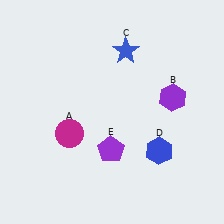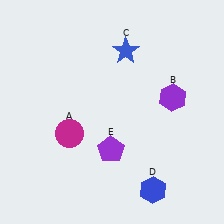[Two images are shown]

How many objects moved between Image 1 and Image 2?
1 object moved between the two images.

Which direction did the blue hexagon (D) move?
The blue hexagon (D) moved down.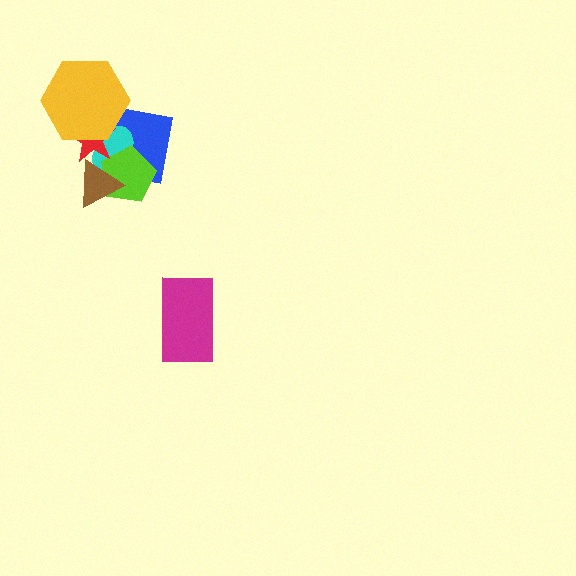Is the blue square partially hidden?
Yes, it is partially covered by another shape.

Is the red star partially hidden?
Yes, it is partially covered by another shape.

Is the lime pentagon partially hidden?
Yes, it is partially covered by another shape.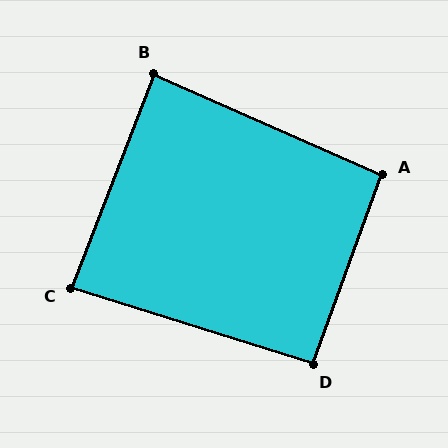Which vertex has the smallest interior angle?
C, at approximately 86 degrees.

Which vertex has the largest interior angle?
A, at approximately 94 degrees.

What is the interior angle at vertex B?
Approximately 87 degrees (approximately right).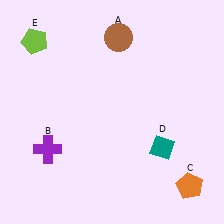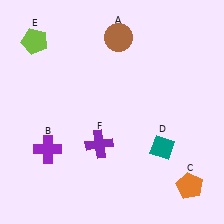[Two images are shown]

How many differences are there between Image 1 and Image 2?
There is 1 difference between the two images.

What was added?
A purple cross (F) was added in Image 2.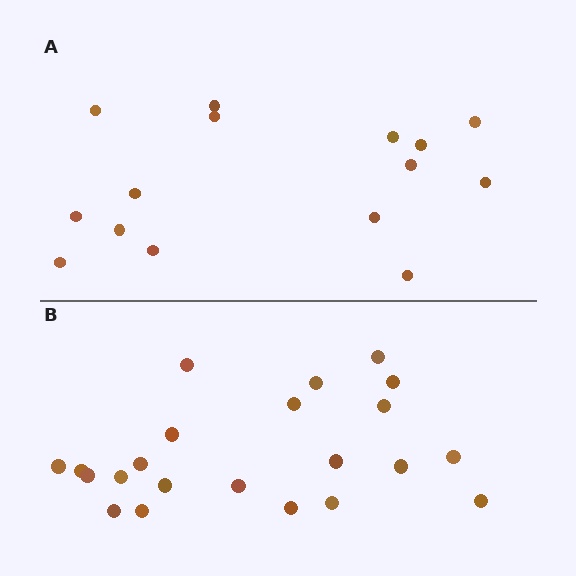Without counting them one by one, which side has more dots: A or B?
Region B (the bottom region) has more dots.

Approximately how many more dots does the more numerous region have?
Region B has roughly 8 or so more dots than region A.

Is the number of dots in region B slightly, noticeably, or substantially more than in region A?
Region B has substantially more. The ratio is roughly 1.5 to 1.